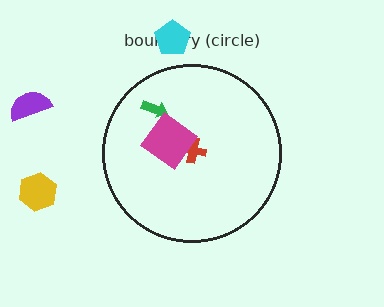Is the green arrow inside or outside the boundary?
Inside.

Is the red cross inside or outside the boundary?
Inside.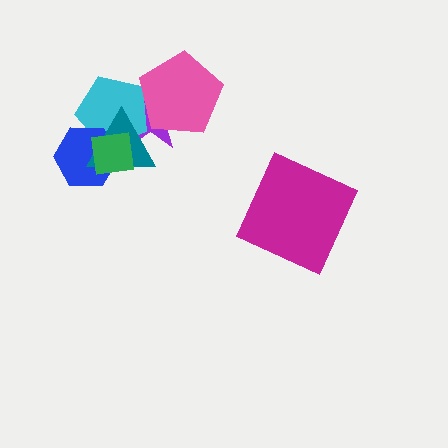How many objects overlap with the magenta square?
0 objects overlap with the magenta square.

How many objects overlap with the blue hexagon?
3 objects overlap with the blue hexagon.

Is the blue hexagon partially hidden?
Yes, it is partially covered by another shape.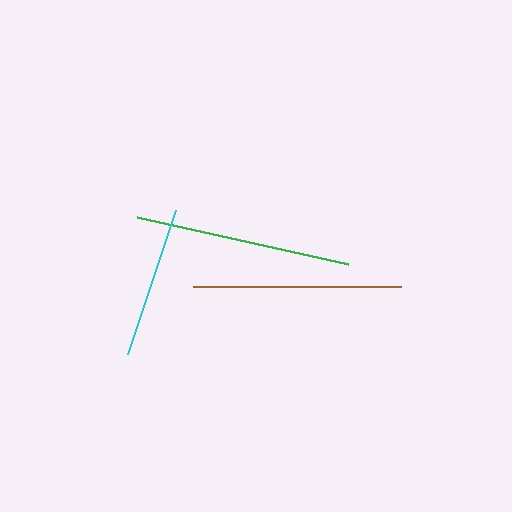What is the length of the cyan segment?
The cyan segment is approximately 152 pixels long.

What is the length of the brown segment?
The brown segment is approximately 208 pixels long.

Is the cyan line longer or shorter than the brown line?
The brown line is longer than the cyan line.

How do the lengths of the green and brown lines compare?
The green and brown lines are approximately the same length.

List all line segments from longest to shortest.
From longest to shortest: green, brown, cyan.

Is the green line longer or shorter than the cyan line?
The green line is longer than the cyan line.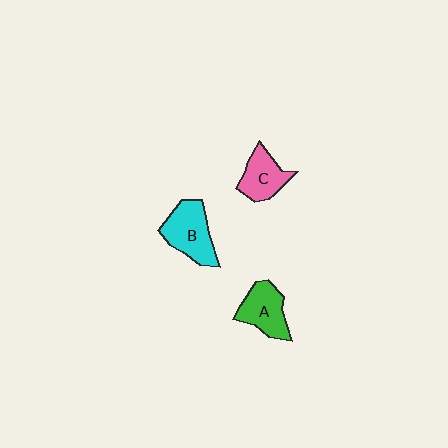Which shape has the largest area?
Shape B (cyan).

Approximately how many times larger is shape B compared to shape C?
Approximately 1.3 times.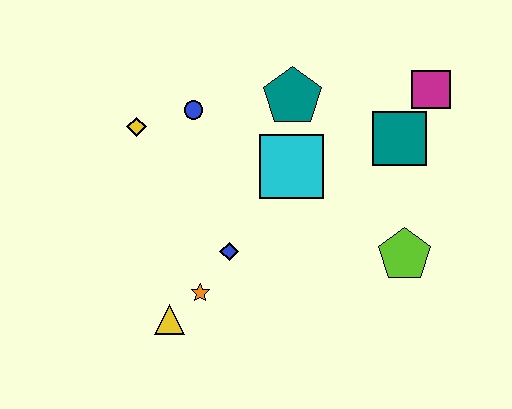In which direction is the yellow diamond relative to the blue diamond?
The yellow diamond is above the blue diamond.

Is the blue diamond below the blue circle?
Yes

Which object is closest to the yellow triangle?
The orange star is closest to the yellow triangle.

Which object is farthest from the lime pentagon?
The yellow diamond is farthest from the lime pentagon.